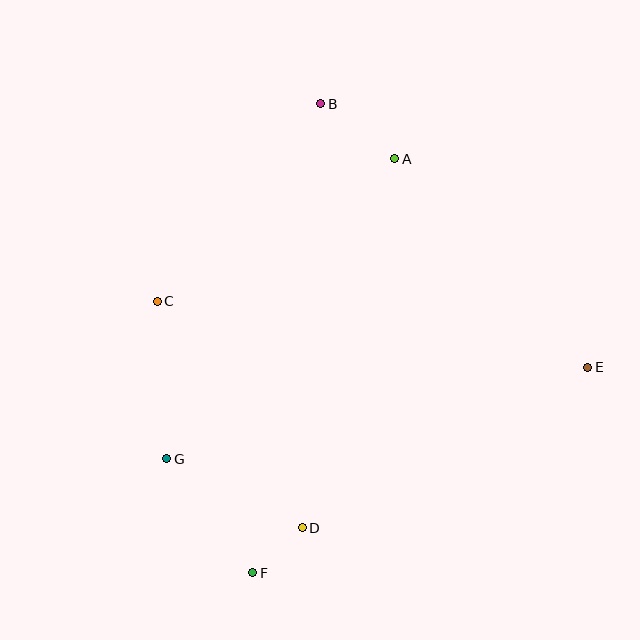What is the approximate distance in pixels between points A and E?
The distance between A and E is approximately 284 pixels.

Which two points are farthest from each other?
Points B and F are farthest from each other.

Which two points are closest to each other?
Points D and F are closest to each other.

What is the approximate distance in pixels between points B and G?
The distance between B and G is approximately 387 pixels.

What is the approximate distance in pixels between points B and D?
The distance between B and D is approximately 425 pixels.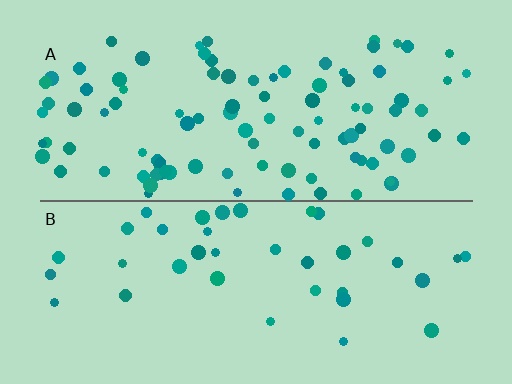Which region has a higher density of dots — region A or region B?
A (the top).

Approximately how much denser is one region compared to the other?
Approximately 2.5× — region A over region B.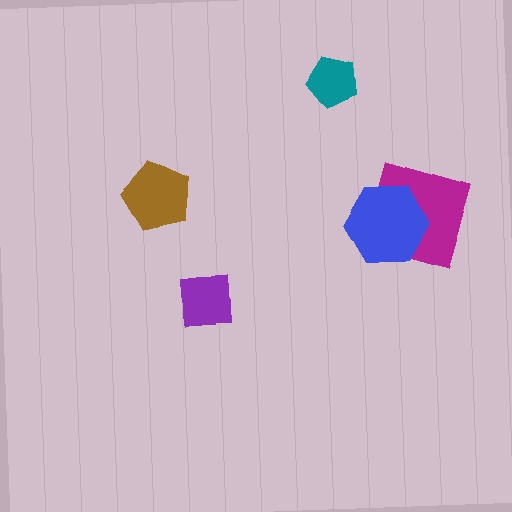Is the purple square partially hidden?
No, no other shape covers it.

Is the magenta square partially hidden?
Yes, it is partially covered by another shape.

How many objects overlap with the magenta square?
1 object overlaps with the magenta square.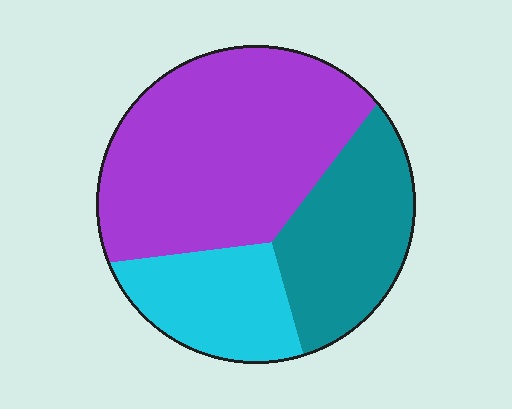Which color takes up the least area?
Cyan, at roughly 20%.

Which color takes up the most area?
Purple, at roughly 55%.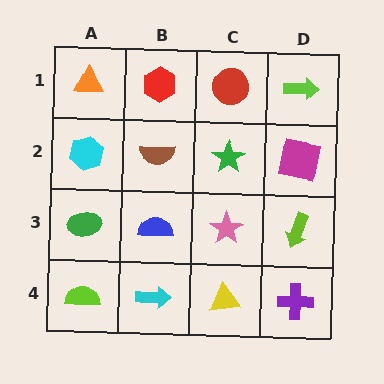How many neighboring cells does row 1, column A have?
2.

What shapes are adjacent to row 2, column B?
A red hexagon (row 1, column B), a blue semicircle (row 3, column B), a cyan hexagon (row 2, column A), a green star (row 2, column C).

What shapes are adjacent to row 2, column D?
A lime arrow (row 1, column D), a lime arrow (row 3, column D), a green star (row 2, column C).